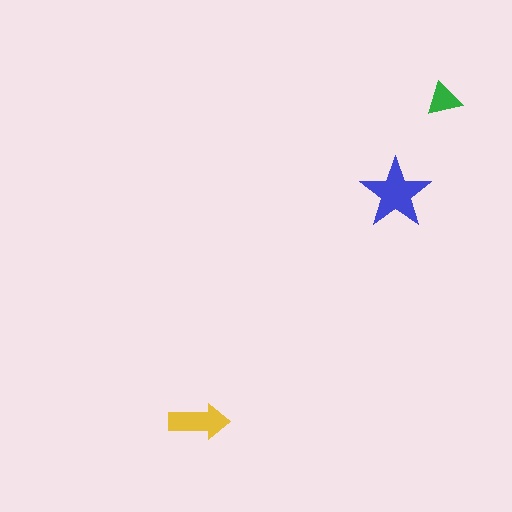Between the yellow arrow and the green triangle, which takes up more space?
The yellow arrow.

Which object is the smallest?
The green triangle.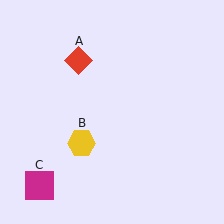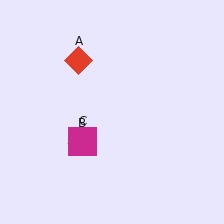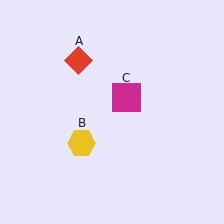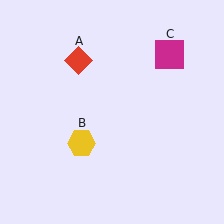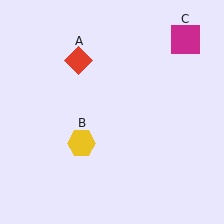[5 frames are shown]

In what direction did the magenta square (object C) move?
The magenta square (object C) moved up and to the right.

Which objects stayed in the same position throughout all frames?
Red diamond (object A) and yellow hexagon (object B) remained stationary.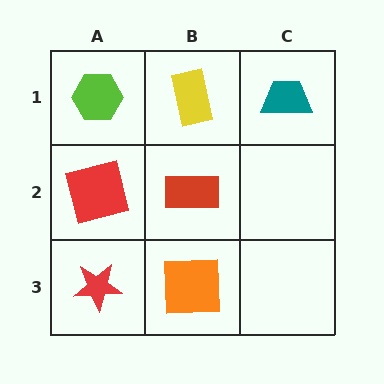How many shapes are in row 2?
2 shapes.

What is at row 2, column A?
A red square.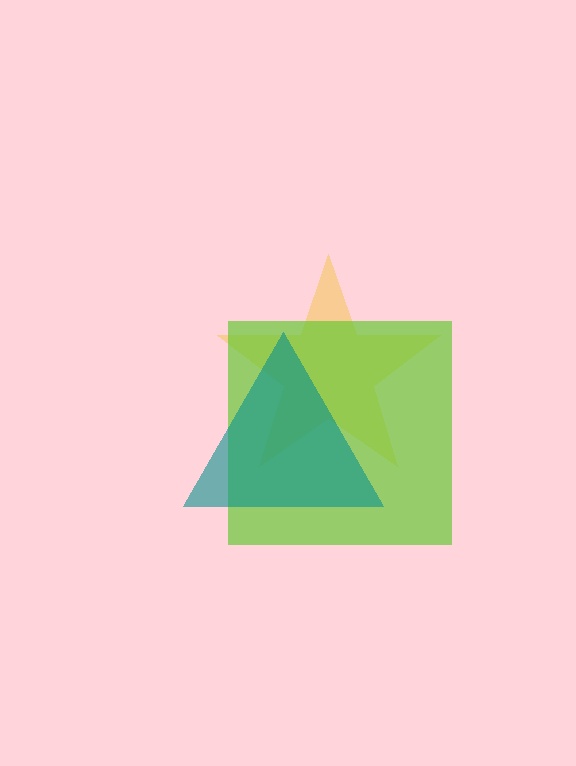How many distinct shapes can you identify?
There are 3 distinct shapes: a yellow star, a lime square, a teal triangle.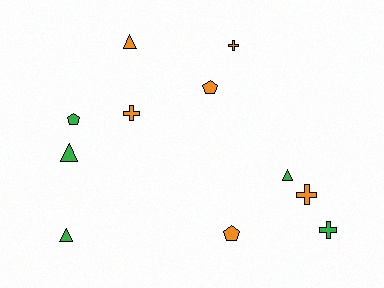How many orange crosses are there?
There are 3 orange crosses.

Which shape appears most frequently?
Cross, with 4 objects.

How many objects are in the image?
There are 11 objects.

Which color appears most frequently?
Orange, with 6 objects.